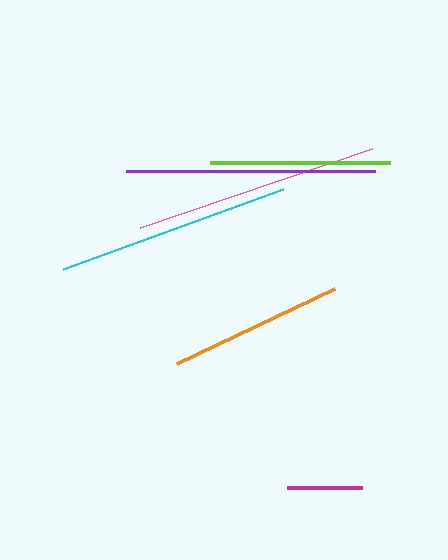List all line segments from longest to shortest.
From longest to shortest: purple, pink, cyan, lime, orange, magenta.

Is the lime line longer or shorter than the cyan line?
The cyan line is longer than the lime line.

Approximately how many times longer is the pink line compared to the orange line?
The pink line is approximately 1.4 times the length of the orange line.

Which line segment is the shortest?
The magenta line is the shortest at approximately 75 pixels.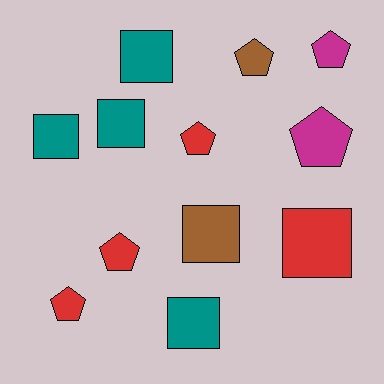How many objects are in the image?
There are 12 objects.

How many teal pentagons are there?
There are no teal pentagons.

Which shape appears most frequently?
Square, with 6 objects.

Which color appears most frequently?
Teal, with 4 objects.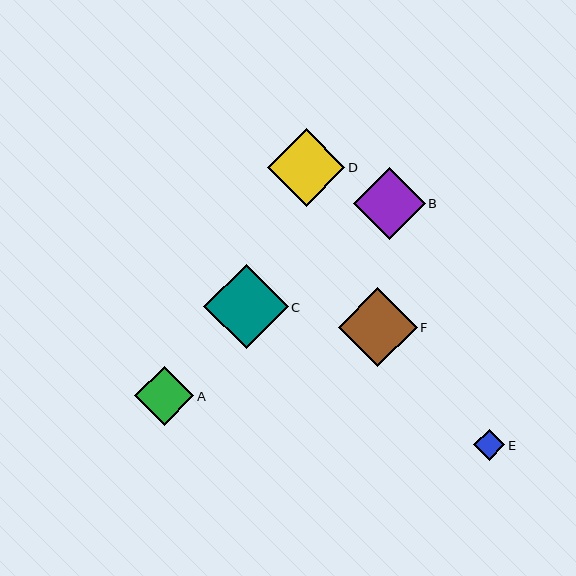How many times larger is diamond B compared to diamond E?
Diamond B is approximately 2.3 times the size of diamond E.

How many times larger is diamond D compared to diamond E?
Diamond D is approximately 2.5 times the size of diamond E.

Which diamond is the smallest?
Diamond E is the smallest with a size of approximately 31 pixels.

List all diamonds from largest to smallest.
From largest to smallest: C, F, D, B, A, E.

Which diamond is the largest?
Diamond C is the largest with a size of approximately 84 pixels.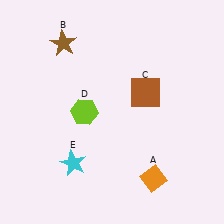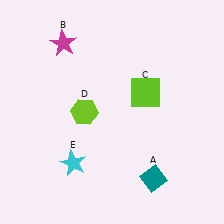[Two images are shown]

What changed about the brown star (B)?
In Image 1, B is brown. In Image 2, it changed to magenta.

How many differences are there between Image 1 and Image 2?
There are 3 differences between the two images.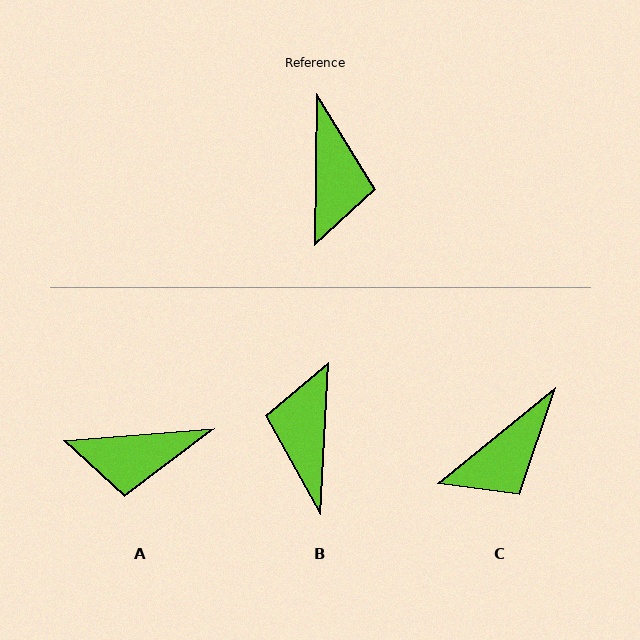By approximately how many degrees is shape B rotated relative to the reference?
Approximately 178 degrees counter-clockwise.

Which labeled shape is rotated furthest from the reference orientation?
B, about 178 degrees away.